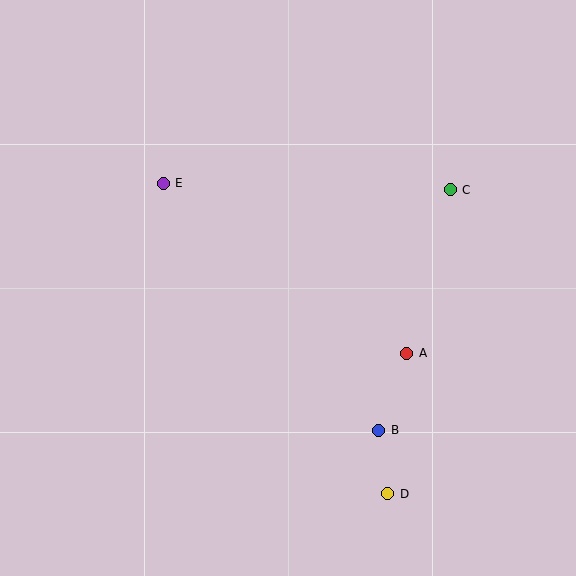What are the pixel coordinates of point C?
Point C is at (450, 190).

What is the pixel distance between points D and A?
The distance between D and A is 142 pixels.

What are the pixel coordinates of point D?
Point D is at (388, 494).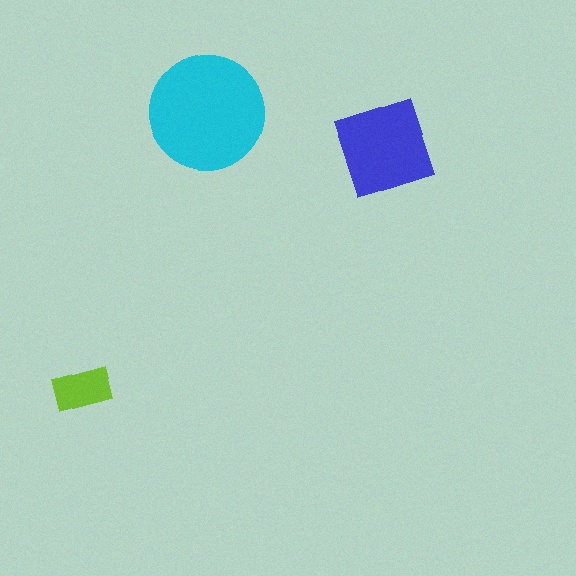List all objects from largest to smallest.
The cyan circle, the blue square, the lime rectangle.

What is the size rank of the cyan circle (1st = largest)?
1st.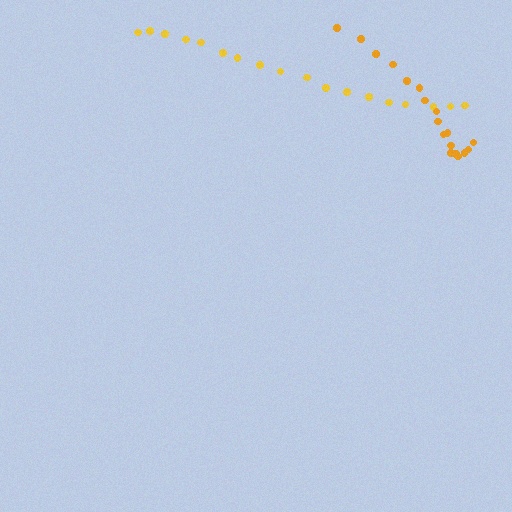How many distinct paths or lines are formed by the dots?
There are 2 distinct paths.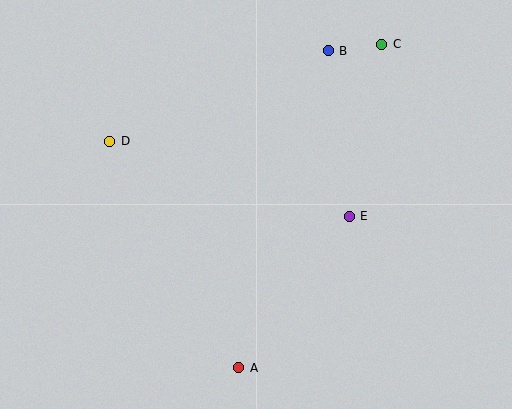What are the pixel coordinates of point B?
Point B is at (328, 51).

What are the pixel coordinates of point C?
Point C is at (382, 44).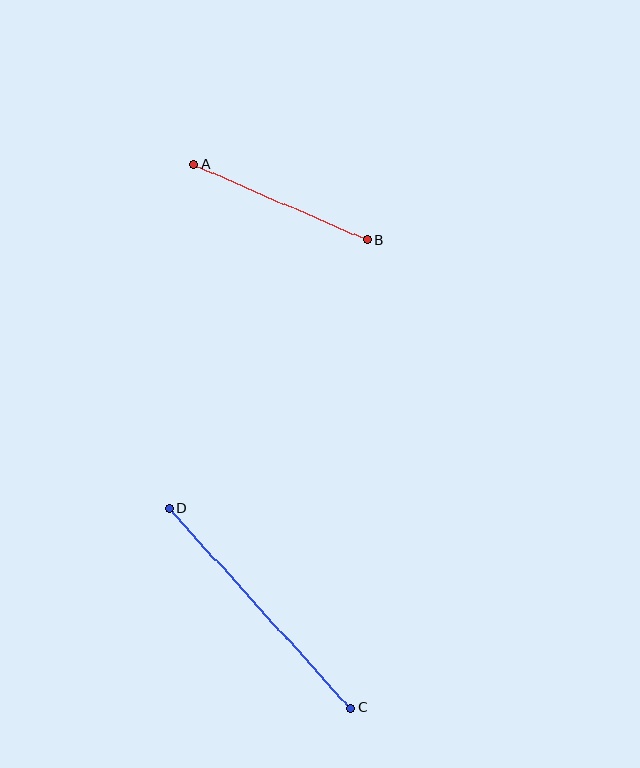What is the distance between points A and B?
The distance is approximately 190 pixels.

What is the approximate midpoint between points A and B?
The midpoint is at approximately (281, 202) pixels.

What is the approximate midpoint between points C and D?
The midpoint is at approximately (260, 608) pixels.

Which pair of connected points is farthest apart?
Points C and D are farthest apart.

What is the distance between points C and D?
The distance is approximately 270 pixels.